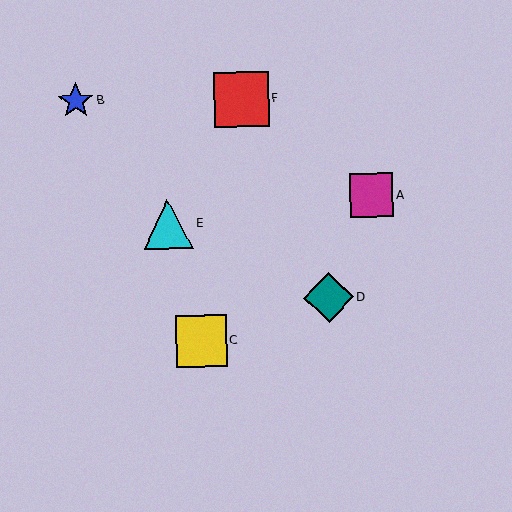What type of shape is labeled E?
Shape E is a cyan triangle.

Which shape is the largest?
The red square (labeled F) is the largest.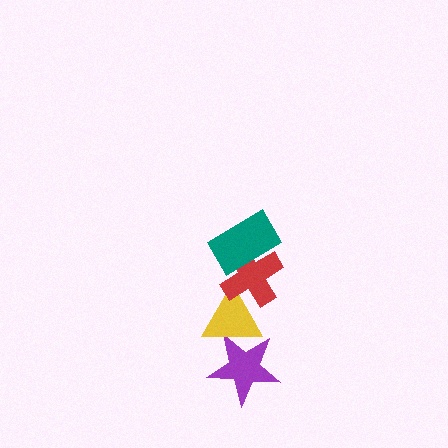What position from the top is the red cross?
The red cross is 2nd from the top.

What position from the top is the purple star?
The purple star is 4th from the top.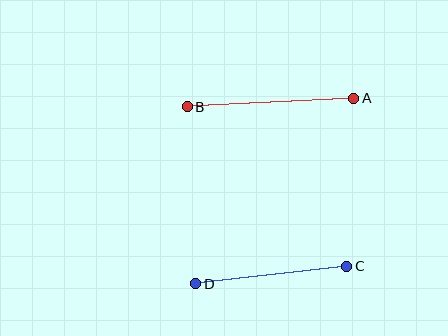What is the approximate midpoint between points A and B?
The midpoint is at approximately (270, 102) pixels.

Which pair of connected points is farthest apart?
Points A and B are farthest apart.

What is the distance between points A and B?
The distance is approximately 167 pixels.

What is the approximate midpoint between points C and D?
The midpoint is at approximately (271, 275) pixels.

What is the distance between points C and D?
The distance is approximately 152 pixels.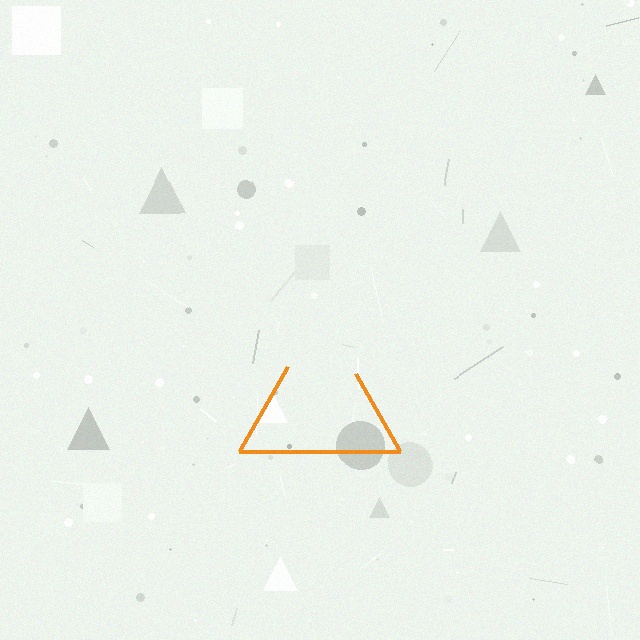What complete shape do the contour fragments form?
The contour fragments form a triangle.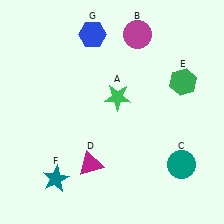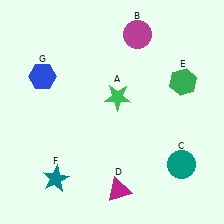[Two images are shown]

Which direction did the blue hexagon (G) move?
The blue hexagon (G) moved left.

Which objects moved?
The objects that moved are: the magenta triangle (D), the blue hexagon (G).